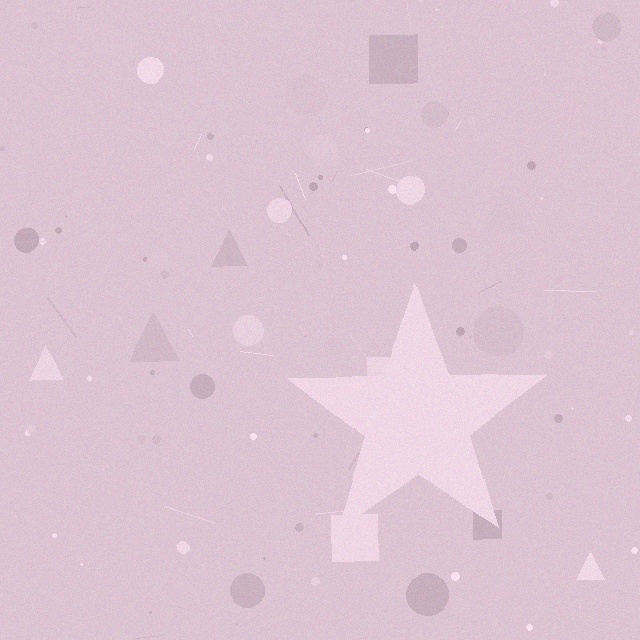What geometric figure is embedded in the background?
A star is embedded in the background.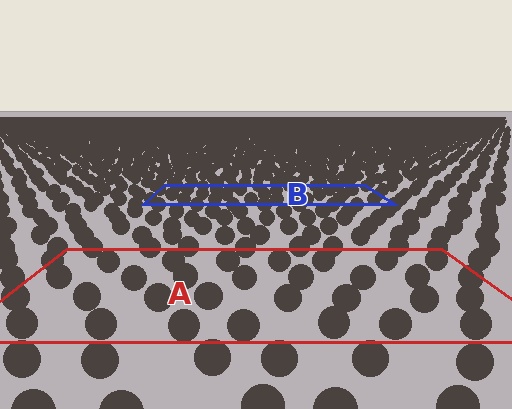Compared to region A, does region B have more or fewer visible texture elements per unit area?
Region B has more texture elements per unit area — they are packed more densely because it is farther away.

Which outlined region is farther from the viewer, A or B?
Region B is farther from the viewer — the texture elements inside it appear smaller and more densely packed.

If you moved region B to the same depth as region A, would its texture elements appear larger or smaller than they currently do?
They would appear larger. At a closer depth, the same texture elements are projected at a bigger on-screen size.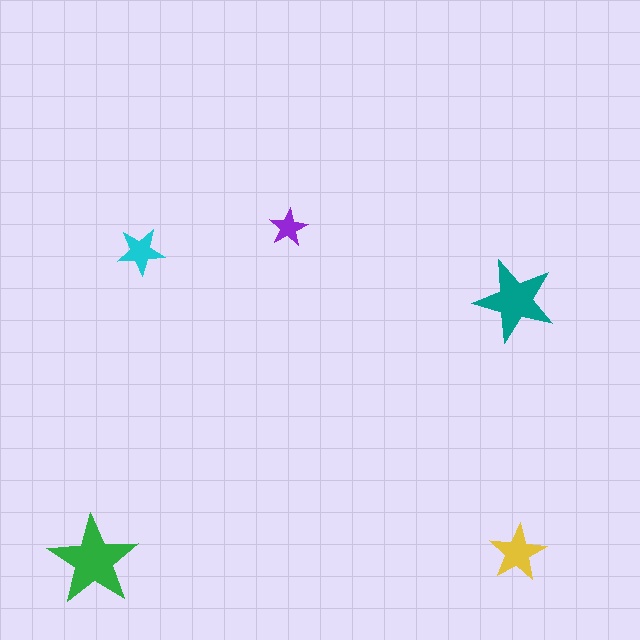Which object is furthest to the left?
The green star is leftmost.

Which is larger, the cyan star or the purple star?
The cyan one.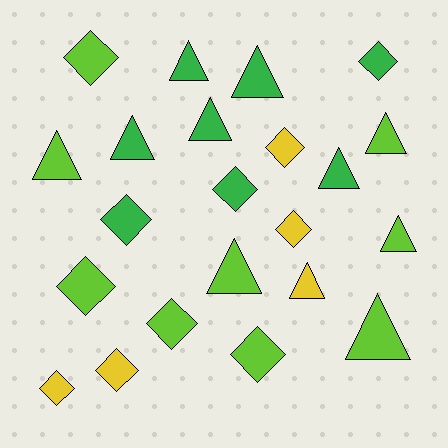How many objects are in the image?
There are 22 objects.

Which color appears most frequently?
Lime, with 9 objects.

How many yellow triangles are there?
There is 1 yellow triangle.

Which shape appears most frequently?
Triangle, with 11 objects.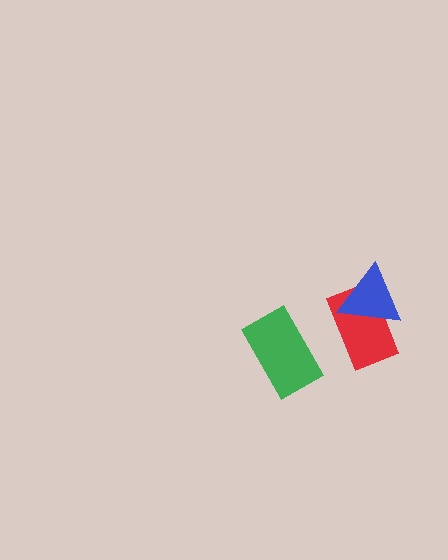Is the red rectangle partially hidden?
Yes, it is partially covered by another shape.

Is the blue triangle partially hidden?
No, no other shape covers it.